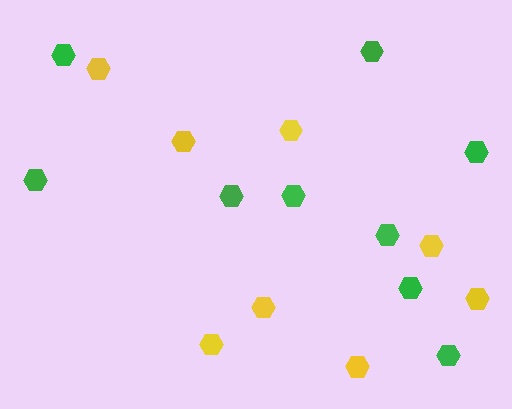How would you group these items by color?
There are 2 groups: one group of yellow hexagons (8) and one group of green hexagons (9).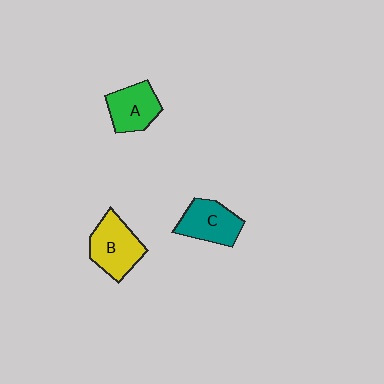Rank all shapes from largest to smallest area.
From largest to smallest: B (yellow), C (teal), A (green).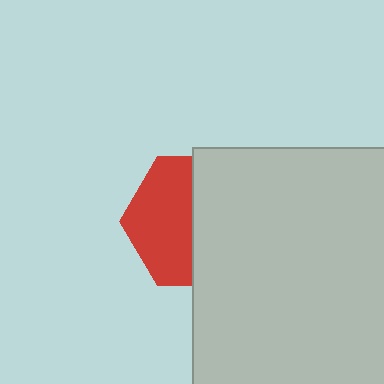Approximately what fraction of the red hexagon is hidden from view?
Roughly 53% of the red hexagon is hidden behind the light gray rectangle.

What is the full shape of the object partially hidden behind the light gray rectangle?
The partially hidden object is a red hexagon.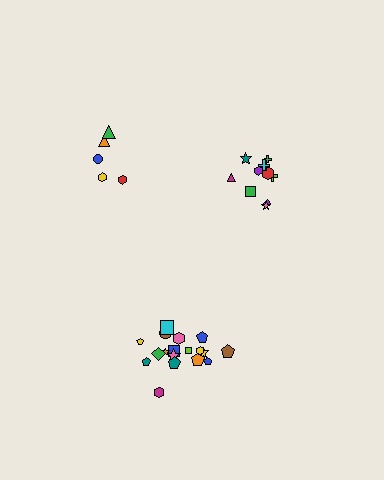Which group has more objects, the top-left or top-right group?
The top-right group.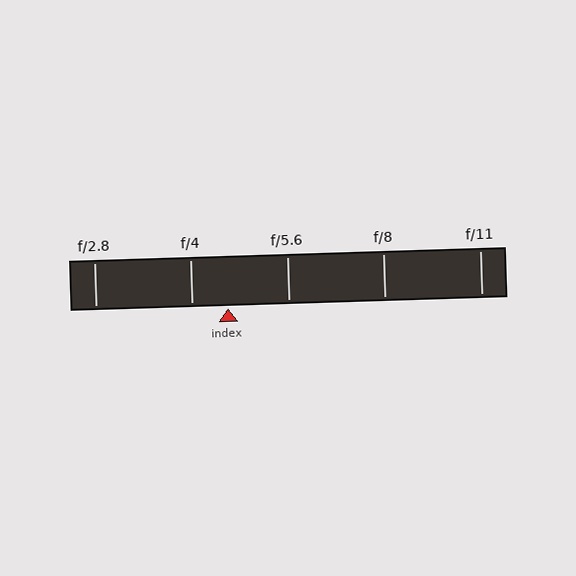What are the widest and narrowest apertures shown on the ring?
The widest aperture shown is f/2.8 and the narrowest is f/11.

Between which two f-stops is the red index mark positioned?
The index mark is between f/4 and f/5.6.